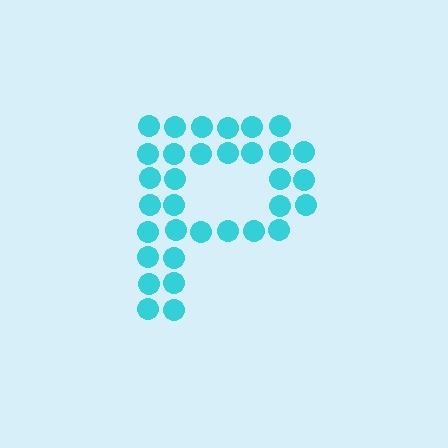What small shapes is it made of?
It is made of small circles.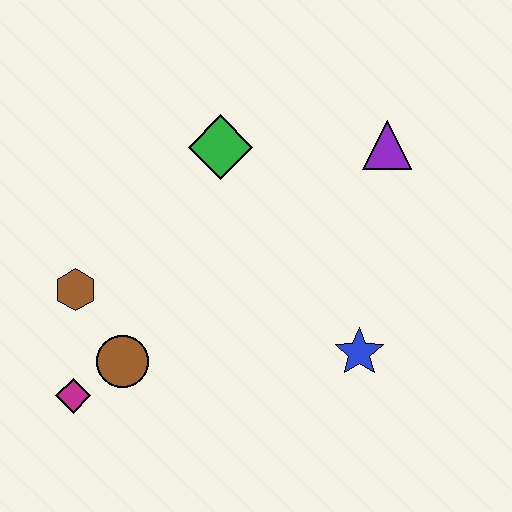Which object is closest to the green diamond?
The purple triangle is closest to the green diamond.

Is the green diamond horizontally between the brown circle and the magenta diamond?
No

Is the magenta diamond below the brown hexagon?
Yes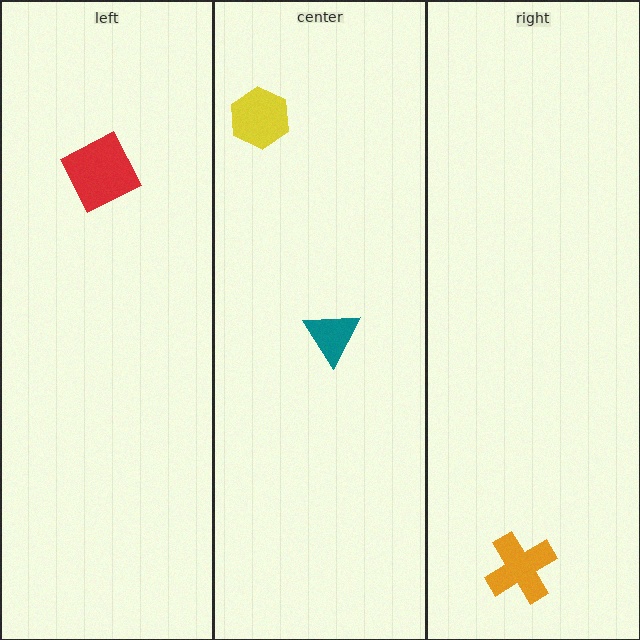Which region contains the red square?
The left region.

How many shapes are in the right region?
1.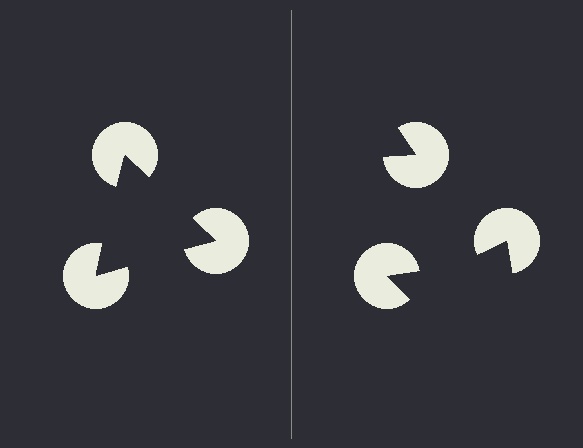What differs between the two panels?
The pac-man discs are positioned identically on both sides; only the wedge orientations differ. On the left they align to a triangle; on the right they are misaligned.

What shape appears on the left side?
An illusory triangle.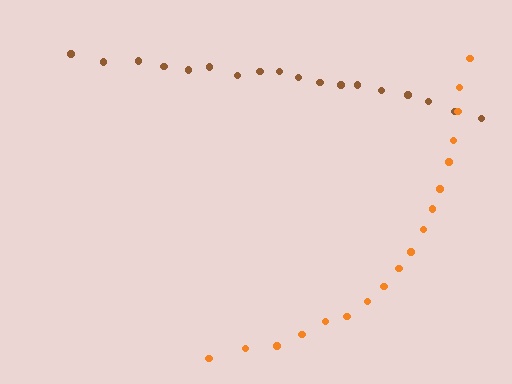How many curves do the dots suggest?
There are 2 distinct paths.